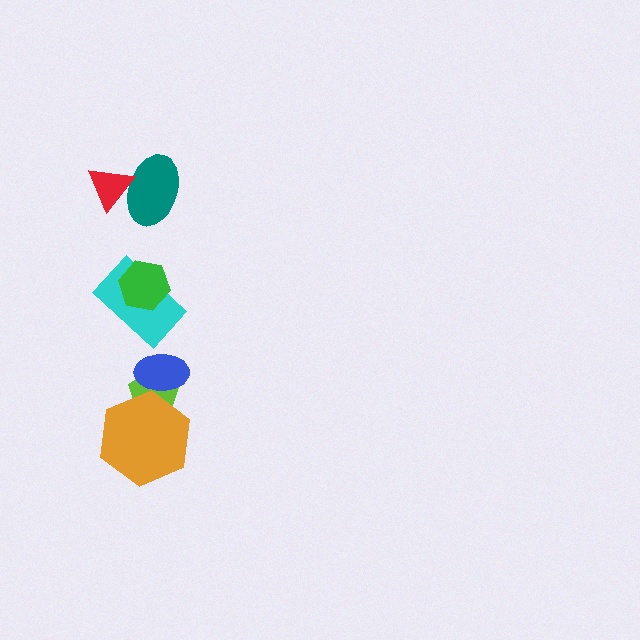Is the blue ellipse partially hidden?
Yes, it is partially covered by another shape.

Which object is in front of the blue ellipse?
The orange hexagon is in front of the blue ellipse.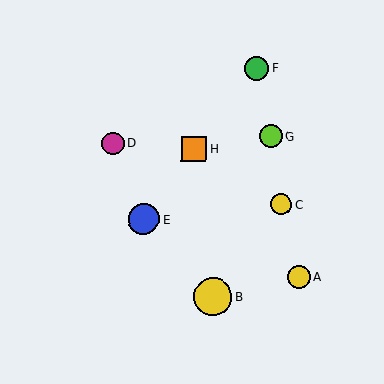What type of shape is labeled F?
Shape F is a green circle.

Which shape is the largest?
The yellow circle (labeled B) is the largest.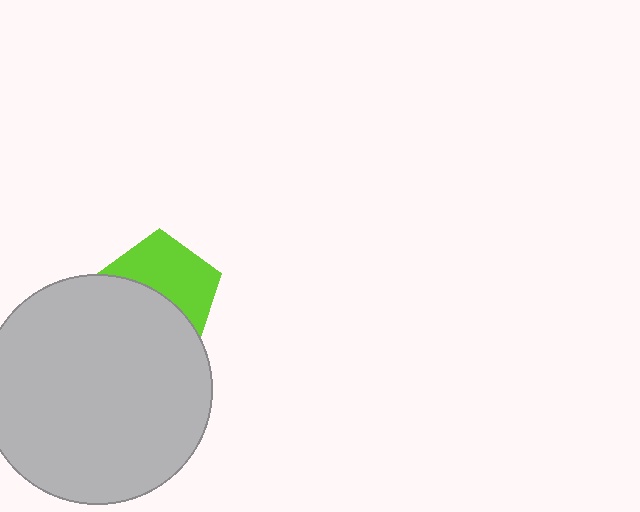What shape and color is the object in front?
The object in front is a light gray circle.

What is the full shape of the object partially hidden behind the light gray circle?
The partially hidden object is a lime pentagon.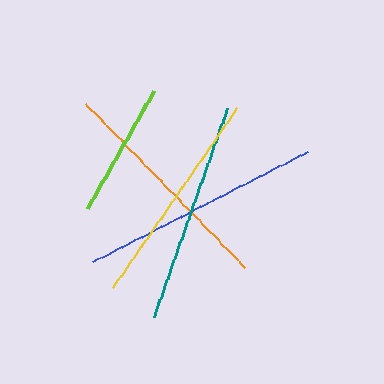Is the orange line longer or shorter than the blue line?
The blue line is longer than the orange line.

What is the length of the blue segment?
The blue segment is approximately 241 pixels long.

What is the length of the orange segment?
The orange segment is approximately 227 pixels long.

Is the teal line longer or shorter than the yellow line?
The teal line is longer than the yellow line.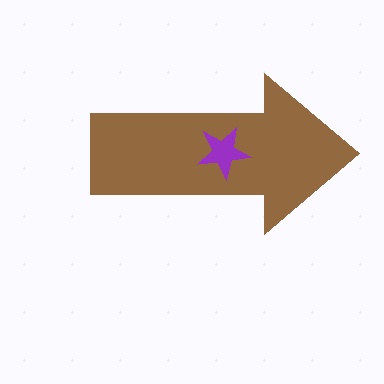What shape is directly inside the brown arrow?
The purple star.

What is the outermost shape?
The brown arrow.